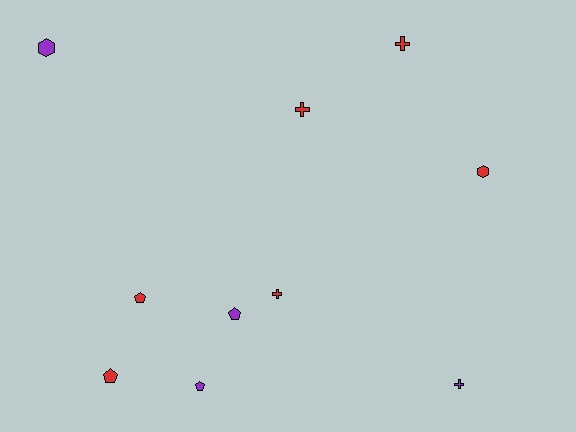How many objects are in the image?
There are 10 objects.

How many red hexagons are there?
There is 1 red hexagon.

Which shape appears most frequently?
Pentagon, with 4 objects.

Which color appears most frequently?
Red, with 6 objects.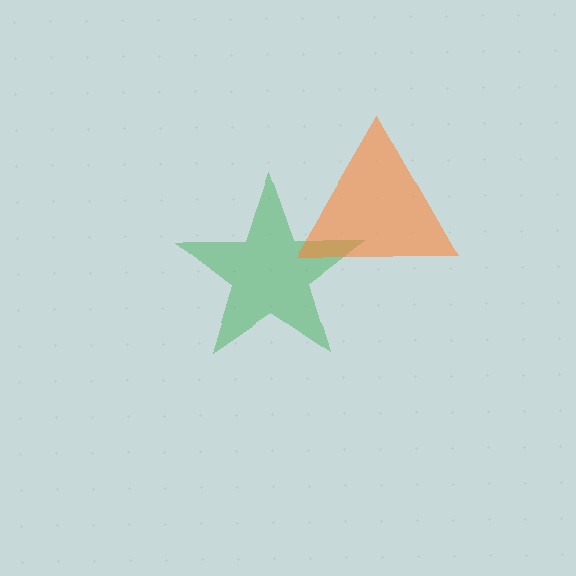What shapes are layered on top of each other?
The layered shapes are: a green star, an orange triangle.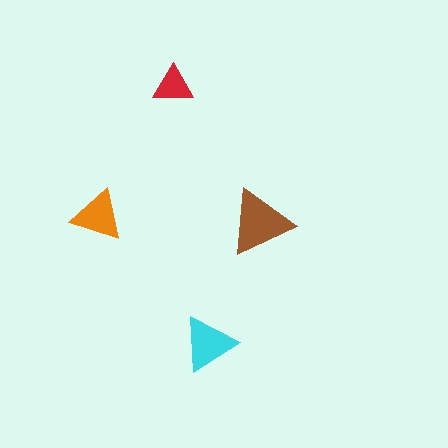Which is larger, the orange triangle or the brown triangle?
The brown one.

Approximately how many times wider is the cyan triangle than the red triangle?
About 1.5 times wider.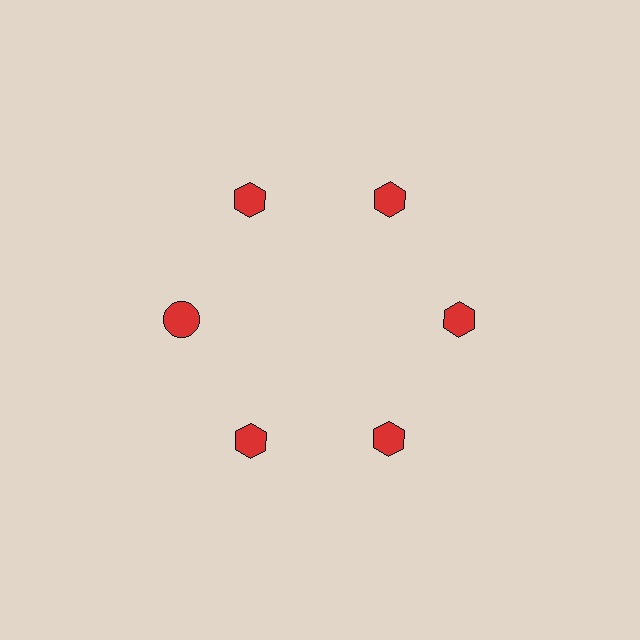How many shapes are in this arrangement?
There are 6 shapes arranged in a ring pattern.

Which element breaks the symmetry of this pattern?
The red circle at roughly the 9 o'clock position breaks the symmetry. All other shapes are red hexagons.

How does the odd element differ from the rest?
It has a different shape: circle instead of hexagon.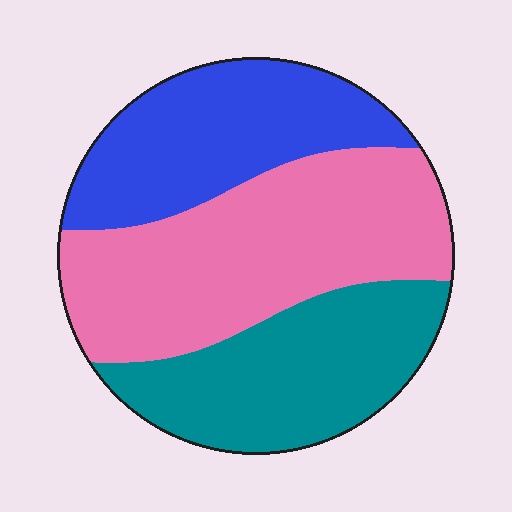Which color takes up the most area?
Pink, at roughly 45%.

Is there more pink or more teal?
Pink.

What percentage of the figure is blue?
Blue takes up about one quarter (1/4) of the figure.